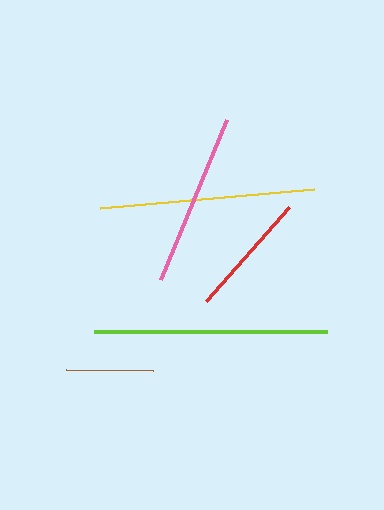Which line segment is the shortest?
The brown line is the shortest at approximately 86 pixels.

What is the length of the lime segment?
The lime segment is approximately 233 pixels long.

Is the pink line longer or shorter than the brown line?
The pink line is longer than the brown line.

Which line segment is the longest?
The lime line is the longest at approximately 233 pixels.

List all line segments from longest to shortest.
From longest to shortest: lime, yellow, pink, red, brown.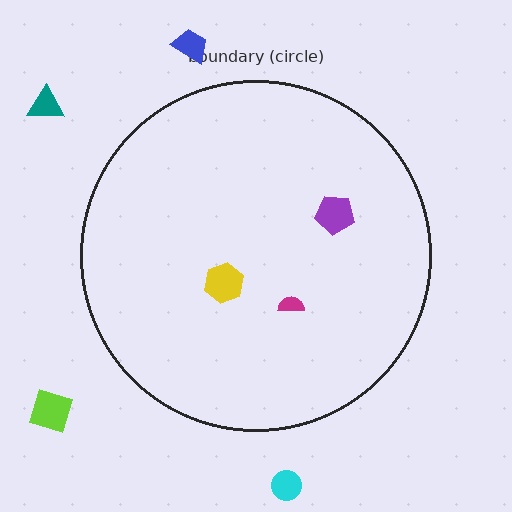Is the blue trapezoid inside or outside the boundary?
Outside.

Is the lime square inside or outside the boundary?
Outside.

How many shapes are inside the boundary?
3 inside, 4 outside.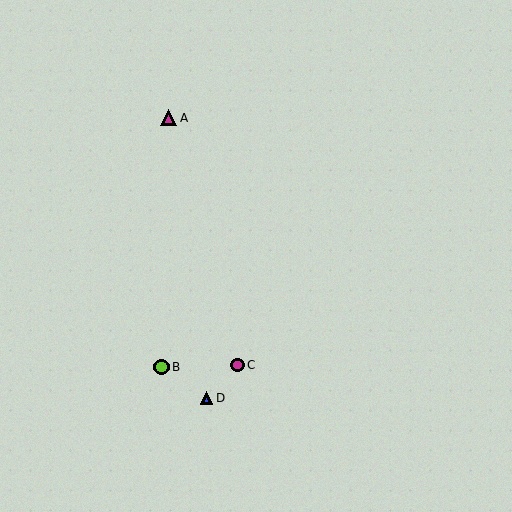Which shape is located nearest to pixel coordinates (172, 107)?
The magenta triangle (labeled A) at (168, 118) is nearest to that location.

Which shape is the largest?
The magenta triangle (labeled A) is the largest.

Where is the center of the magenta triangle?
The center of the magenta triangle is at (168, 118).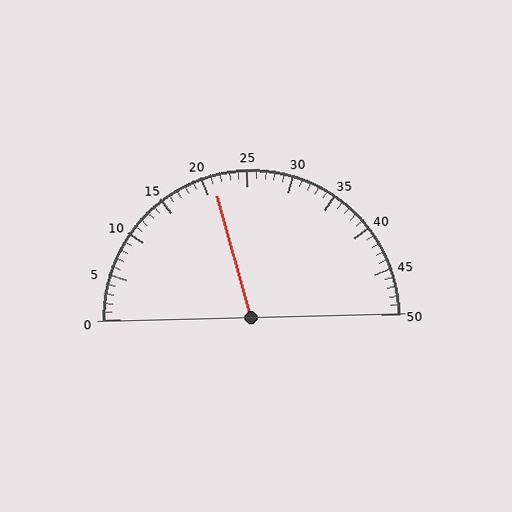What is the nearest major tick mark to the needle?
The nearest major tick mark is 20.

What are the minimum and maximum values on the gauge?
The gauge ranges from 0 to 50.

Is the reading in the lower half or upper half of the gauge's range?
The reading is in the lower half of the range (0 to 50).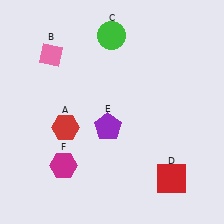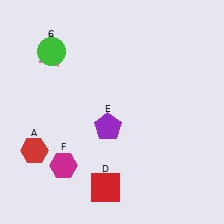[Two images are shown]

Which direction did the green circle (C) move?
The green circle (C) moved left.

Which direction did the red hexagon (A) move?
The red hexagon (A) moved left.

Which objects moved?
The objects that moved are: the red hexagon (A), the green circle (C), the red square (D).